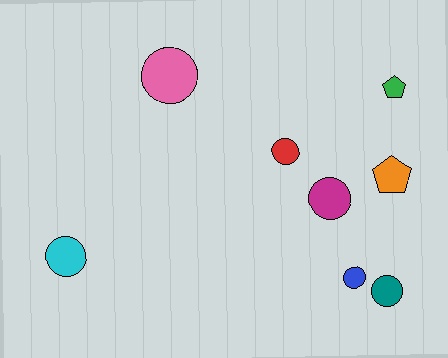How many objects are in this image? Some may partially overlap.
There are 8 objects.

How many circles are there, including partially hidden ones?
There are 6 circles.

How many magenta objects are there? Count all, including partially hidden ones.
There is 1 magenta object.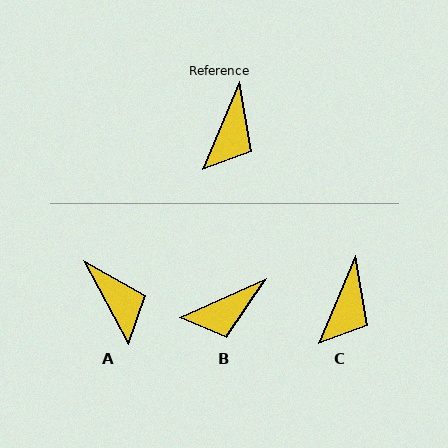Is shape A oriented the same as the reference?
No, it is off by about 51 degrees.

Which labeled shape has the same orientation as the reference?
C.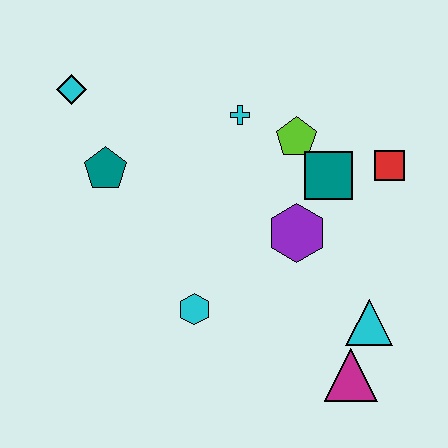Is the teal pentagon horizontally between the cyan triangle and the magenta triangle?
No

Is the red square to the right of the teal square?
Yes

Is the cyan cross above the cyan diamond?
No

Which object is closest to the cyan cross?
The lime pentagon is closest to the cyan cross.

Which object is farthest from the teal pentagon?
The magenta triangle is farthest from the teal pentagon.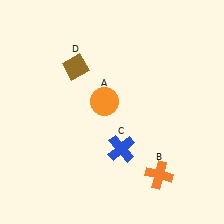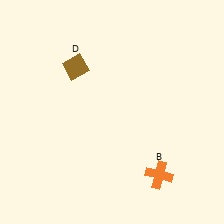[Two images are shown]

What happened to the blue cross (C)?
The blue cross (C) was removed in Image 2. It was in the bottom-right area of Image 1.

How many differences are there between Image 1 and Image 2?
There are 2 differences between the two images.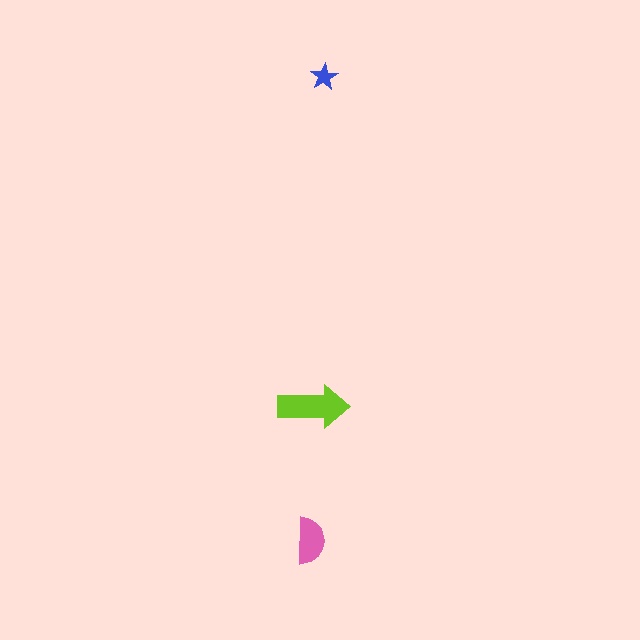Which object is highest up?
The blue star is topmost.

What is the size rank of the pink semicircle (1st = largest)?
2nd.